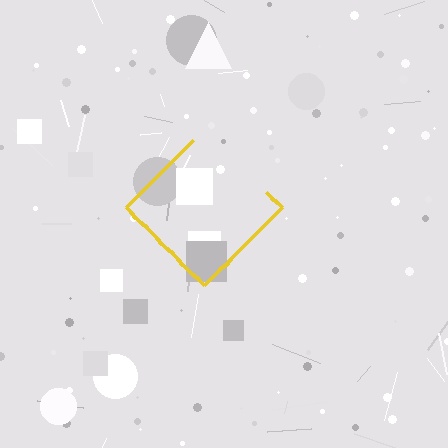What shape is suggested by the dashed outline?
The dashed outline suggests a diamond.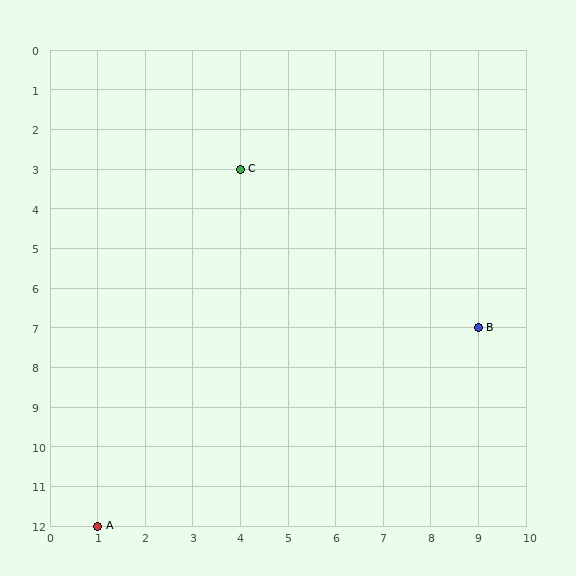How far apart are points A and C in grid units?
Points A and C are 3 columns and 9 rows apart (about 9.5 grid units diagonally).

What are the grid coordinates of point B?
Point B is at grid coordinates (9, 7).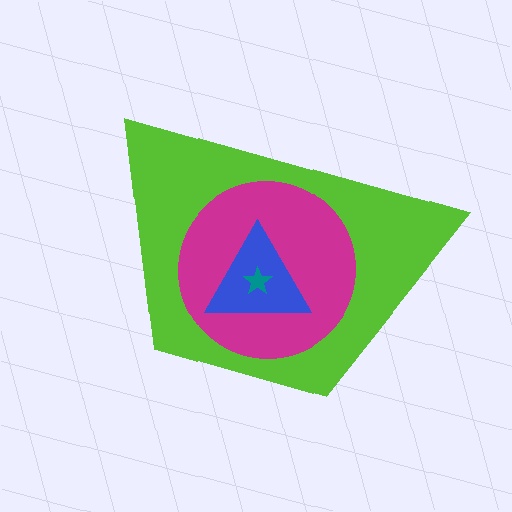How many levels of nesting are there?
4.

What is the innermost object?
The teal star.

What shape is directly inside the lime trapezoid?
The magenta circle.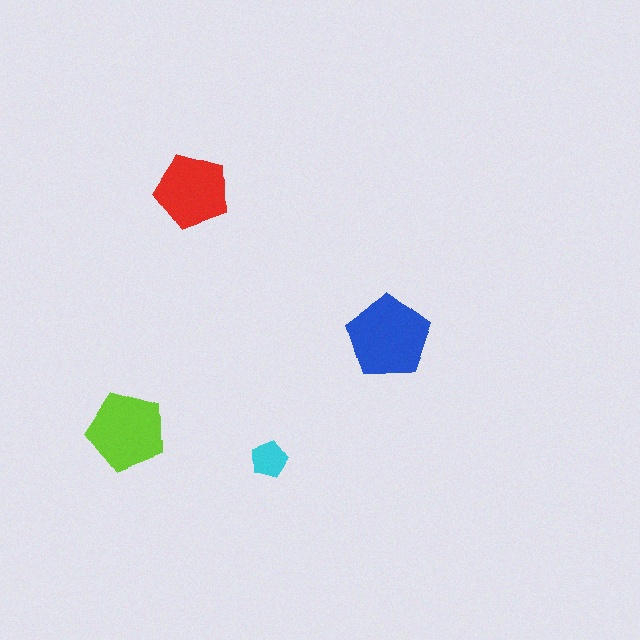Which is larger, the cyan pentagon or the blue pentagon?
The blue one.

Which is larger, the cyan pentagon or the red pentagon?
The red one.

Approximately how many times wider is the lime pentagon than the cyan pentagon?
About 2 times wider.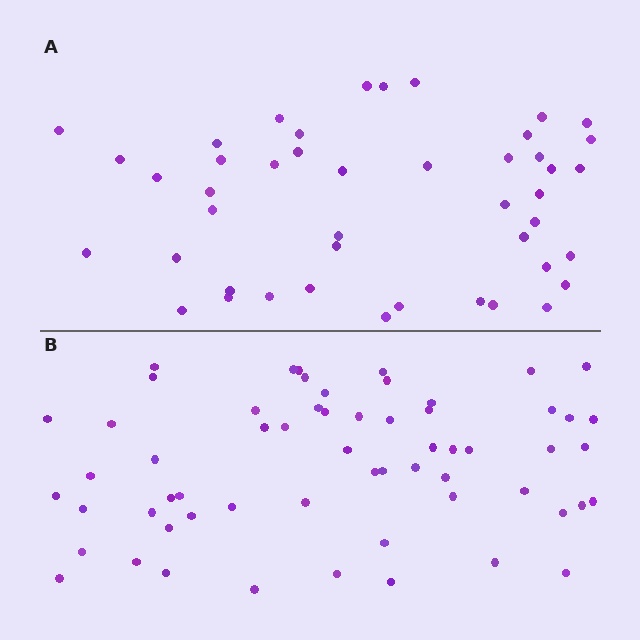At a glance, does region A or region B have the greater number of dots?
Region B (the bottom region) has more dots.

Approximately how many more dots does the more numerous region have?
Region B has approximately 15 more dots than region A.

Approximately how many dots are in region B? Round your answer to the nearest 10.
About 60 dots.